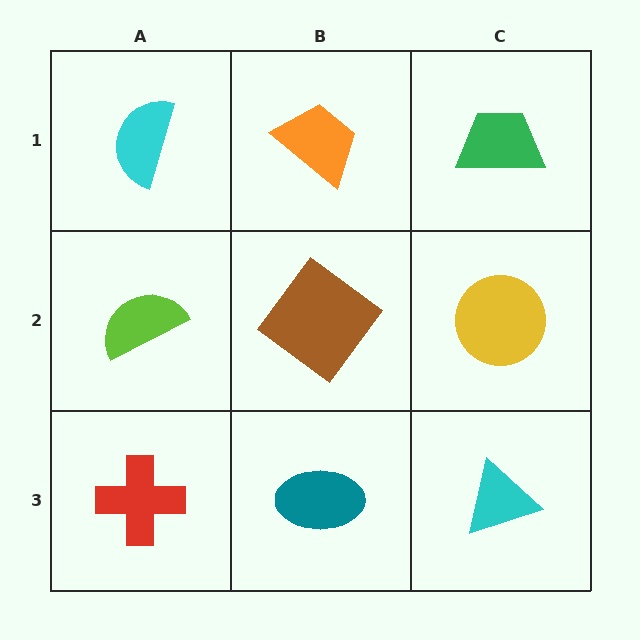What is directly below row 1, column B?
A brown diamond.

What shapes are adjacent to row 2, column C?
A green trapezoid (row 1, column C), a cyan triangle (row 3, column C), a brown diamond (row 2, column B).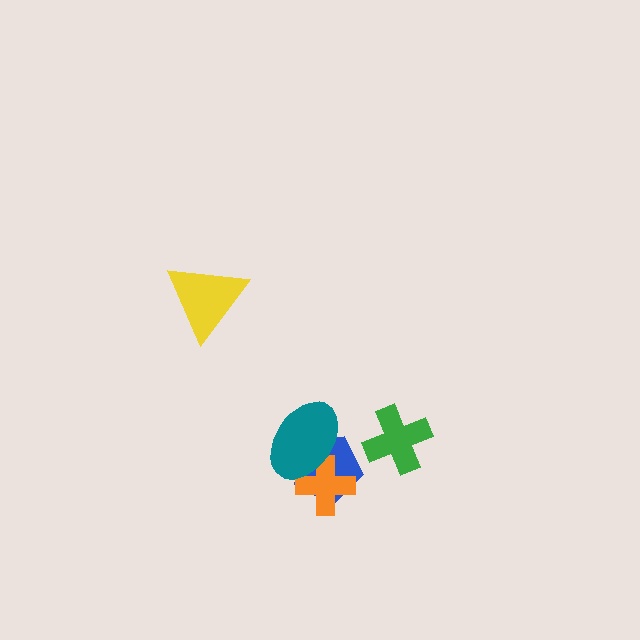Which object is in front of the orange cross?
The teal ellipse is in front of the orange cross.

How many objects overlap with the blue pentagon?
2 objects overlap with the blue pentagon.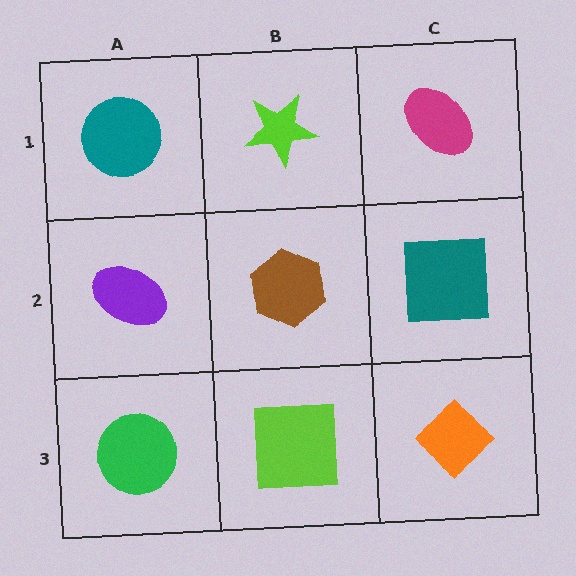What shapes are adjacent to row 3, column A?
A purple ellipse (row 2, column A), a lime square (row 3, column B).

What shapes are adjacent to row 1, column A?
A purple ellipse (row 2, column A), a lime star (row 1, column B).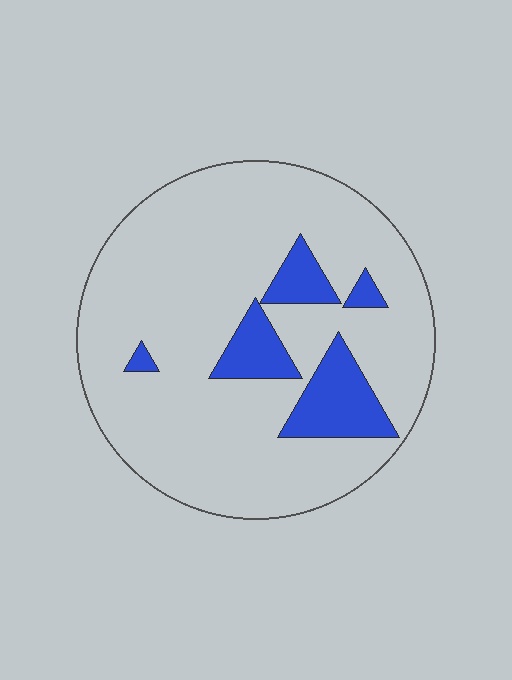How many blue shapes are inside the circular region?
5.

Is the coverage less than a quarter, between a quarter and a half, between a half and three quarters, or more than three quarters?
Less than a quarter.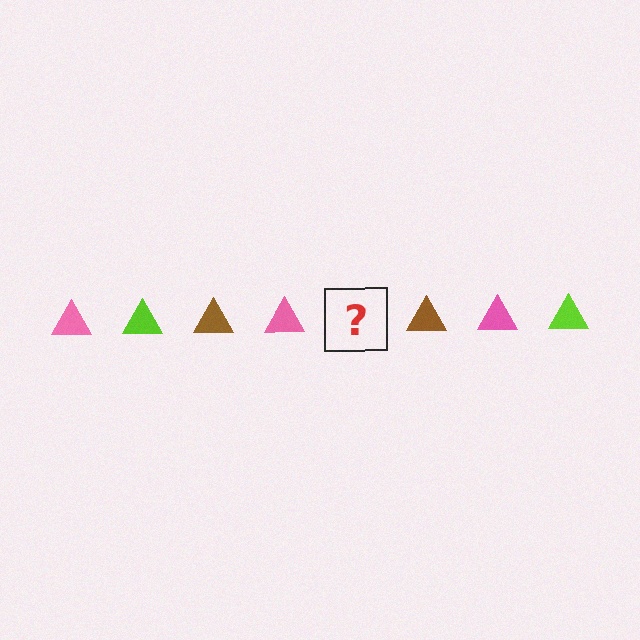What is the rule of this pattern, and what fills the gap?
The rule is that the pattern cycles through pink, lime, brown triangles. The gap should be filled with a lime triangle.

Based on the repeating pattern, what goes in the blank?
The blank should be a lime triangle.